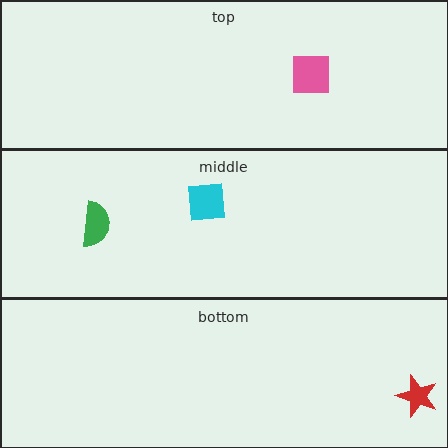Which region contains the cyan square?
The middle region.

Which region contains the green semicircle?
The middle region.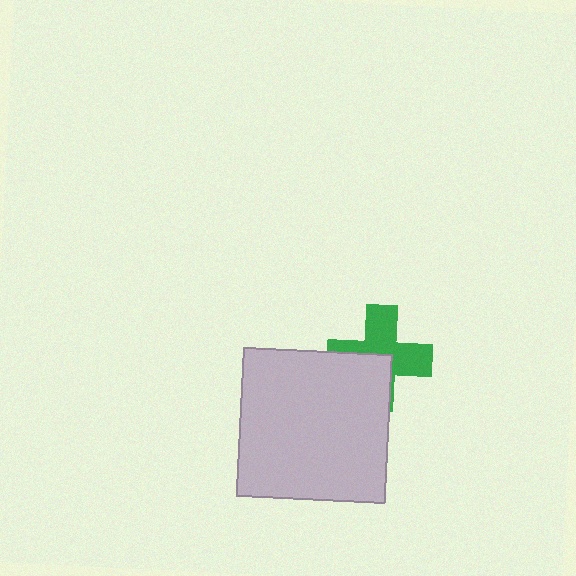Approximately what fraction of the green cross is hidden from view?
Roughly 41% of the green cross is hidden behind the light gray square.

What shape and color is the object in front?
The object in front is a light gray square.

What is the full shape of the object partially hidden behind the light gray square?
The partially hidden object is a green cross.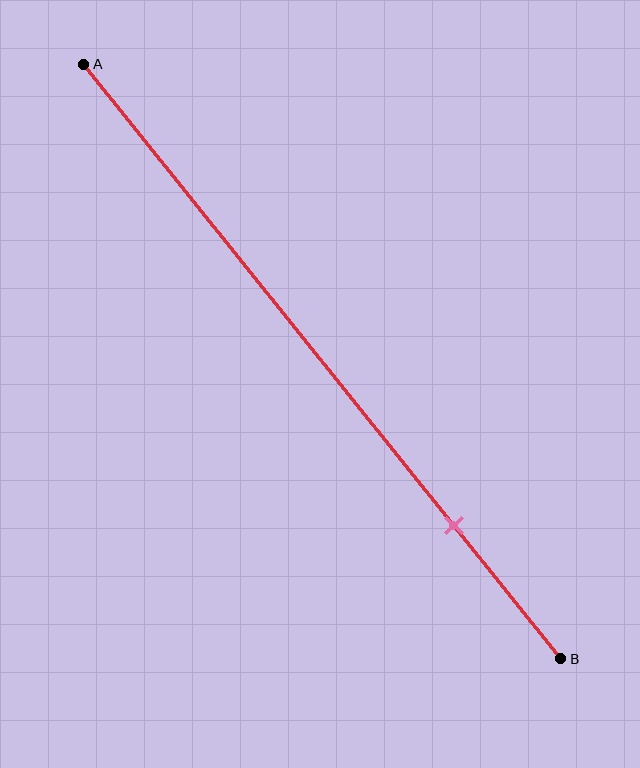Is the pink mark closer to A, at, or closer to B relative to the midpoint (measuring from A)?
The pink mark is closer to point B than the midpoint of segment AB.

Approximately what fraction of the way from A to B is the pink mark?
The pink mark is approximately 80% of the way from A to B.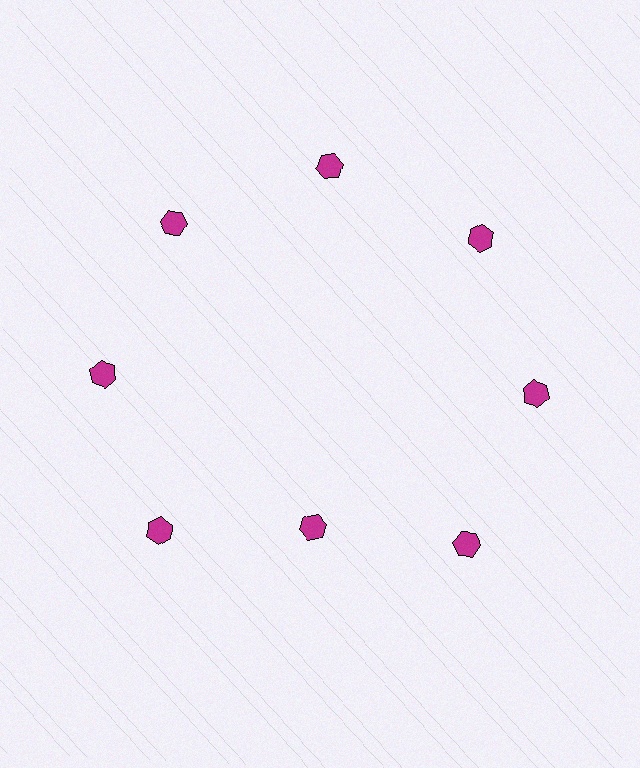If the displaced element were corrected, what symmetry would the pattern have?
It would have 8-fold rotational symmetry — the pattern would map onto itself every 45 degrees.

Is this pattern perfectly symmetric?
No. The 8 magenta hexagons are arranged in a ring, but one element near the 6 o'clock position is pulled inward toward the center, breaking the 8-fold rotational symmetry.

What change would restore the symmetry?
The symmetry would be restored by moving it outward, back onto the ring so that all 8 hexagons sit at equal angles and equal distance from the center.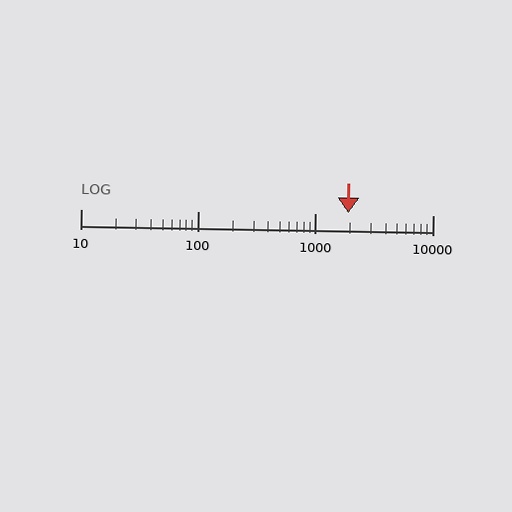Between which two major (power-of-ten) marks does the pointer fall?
The pointer is between 1000 and 10000.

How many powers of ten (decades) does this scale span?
The scale spans 3 decades, from 10 to 10000.